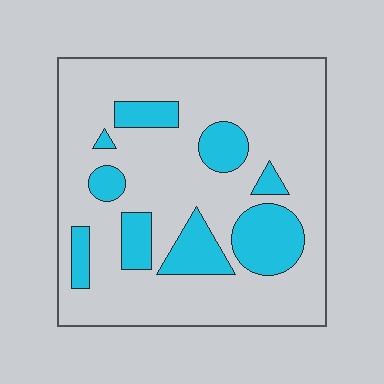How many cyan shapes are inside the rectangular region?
9.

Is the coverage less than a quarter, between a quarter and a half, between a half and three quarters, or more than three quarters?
Less than a quarter.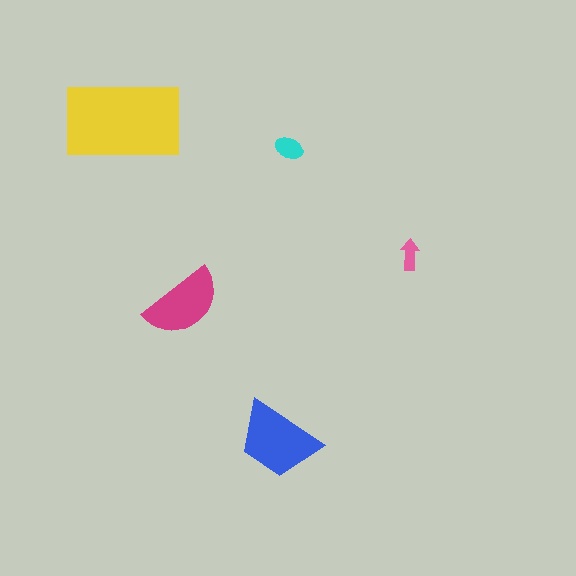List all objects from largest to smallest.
The yellow rectangle, the blue trapezoid, the magenta semicircle, the cyan ellipse, the pink arrow.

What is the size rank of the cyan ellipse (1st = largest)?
4th.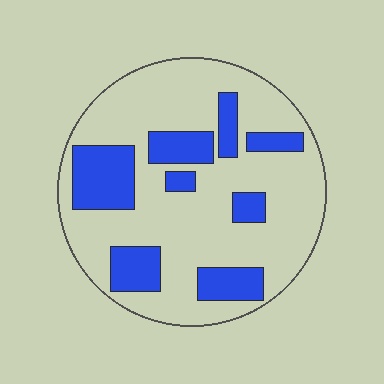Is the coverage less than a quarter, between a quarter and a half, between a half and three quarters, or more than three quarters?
Between a quarter and a half.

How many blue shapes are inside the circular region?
8.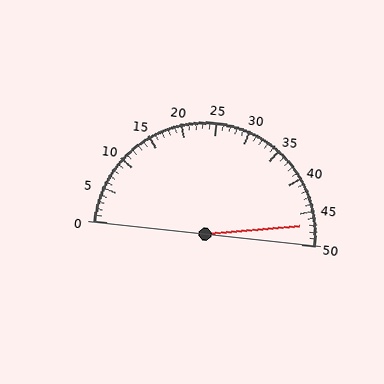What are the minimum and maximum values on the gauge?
The gauge ranges from 0 to 50.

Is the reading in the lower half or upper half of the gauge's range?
The reading is in the upper half of the range (0 to 50).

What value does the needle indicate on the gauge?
The needle indicates approximately 47.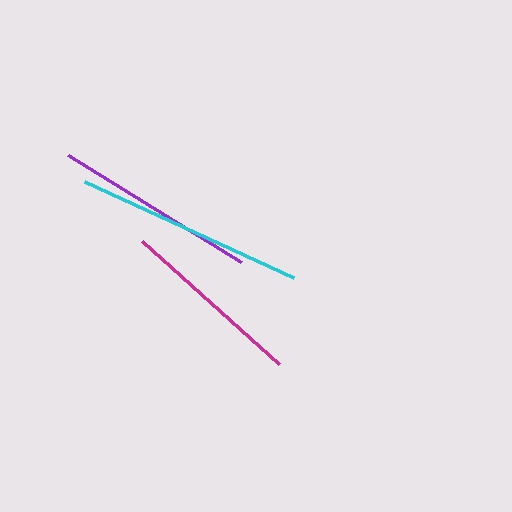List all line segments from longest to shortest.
From longest to shortest: cyan, purple, magenta.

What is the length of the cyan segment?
The cyan segment is approximately 230 pixels long.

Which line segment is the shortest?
The magenta line is the shortest at approximately 184 pixels.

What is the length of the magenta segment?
The magenta segment is approximately 184 pixels long.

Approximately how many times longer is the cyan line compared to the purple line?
The cyan line is approximately 1.1 times the length of the purple line.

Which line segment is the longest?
The cyan line is the longest at approximately 230 pixels.